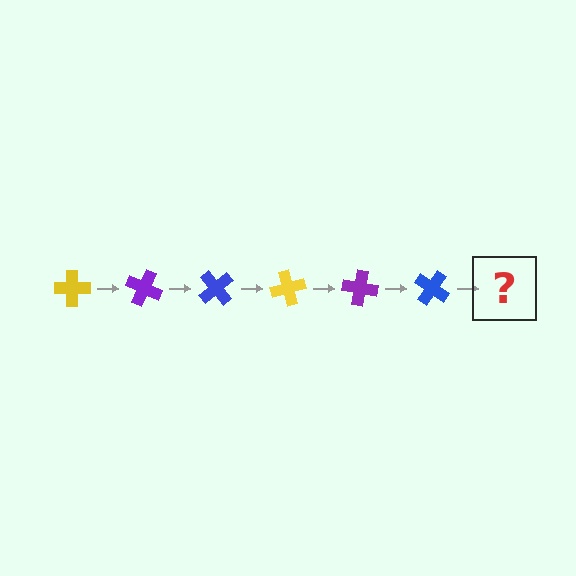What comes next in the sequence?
The next element should be a yellow cross, rotated 150 degrees from the start.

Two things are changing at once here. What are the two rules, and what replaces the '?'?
The two rules are that it rotates 25 degrees each step and the color cycles through yellow, purple, and blue. The '?' should be a yellow cross, rotated 150 degrees from the start.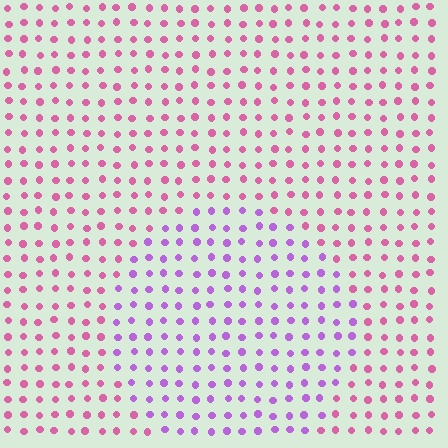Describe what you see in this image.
The image is filled with small pink elements in a uniform arrangement. A circle-shaped region is visible where the elements are tinted to a slightly different hue, forming a subtle color boundary.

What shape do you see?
I see a circle.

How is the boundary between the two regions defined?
The boundary is defined purely by a slight shift in hue (about 44 degrees). Spacing, size, and orientation are identical on both sides.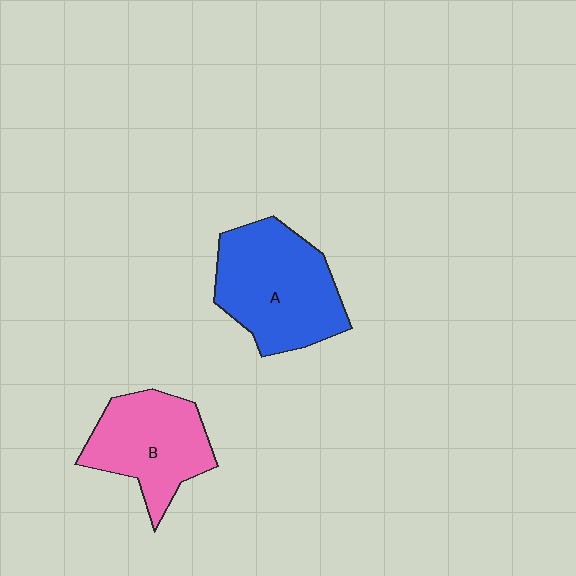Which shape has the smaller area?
Shape B (pink).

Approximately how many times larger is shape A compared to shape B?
Approximately 1.2 times.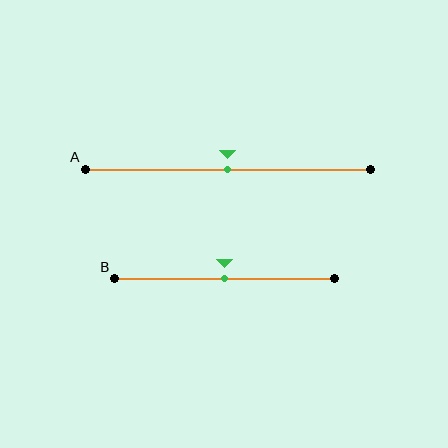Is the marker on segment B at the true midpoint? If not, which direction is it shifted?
Yes, the marker on segment B is at the true midpoint.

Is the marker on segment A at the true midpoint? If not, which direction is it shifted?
Yes, the marker on segment A is at the true midpoint.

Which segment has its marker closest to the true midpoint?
Segment A has its marker closest to the true midpoint.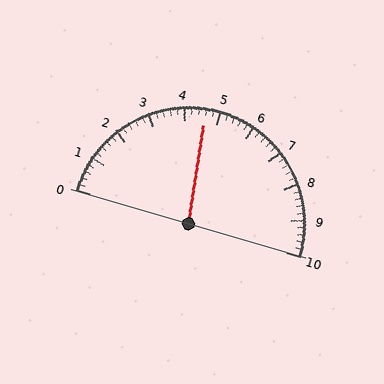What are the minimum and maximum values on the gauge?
The gauge ranges from 0 to 10.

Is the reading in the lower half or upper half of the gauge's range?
The reading is in the lower half of the range (0 to 10).